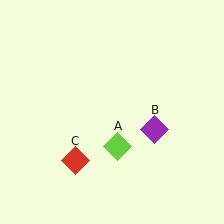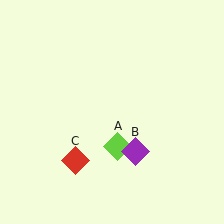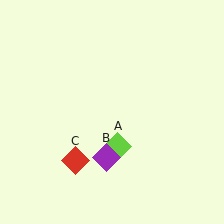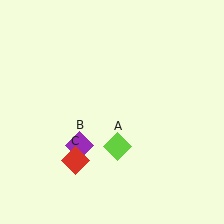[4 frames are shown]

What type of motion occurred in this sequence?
The purple diamond (object B) rotated clockwise around the center of the scene.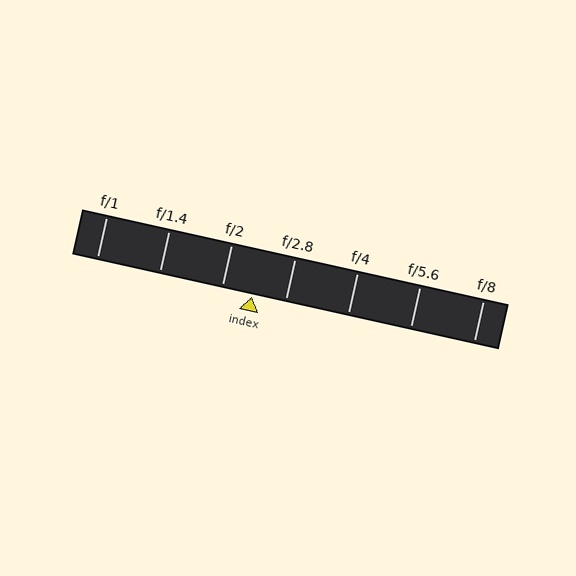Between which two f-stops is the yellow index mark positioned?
The index mark is between f/2 and f/2.8.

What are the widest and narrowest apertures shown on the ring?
The widest aperture shown is f/1 and the narrowest is f/8.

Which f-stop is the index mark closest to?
The index mark is closest to f/2.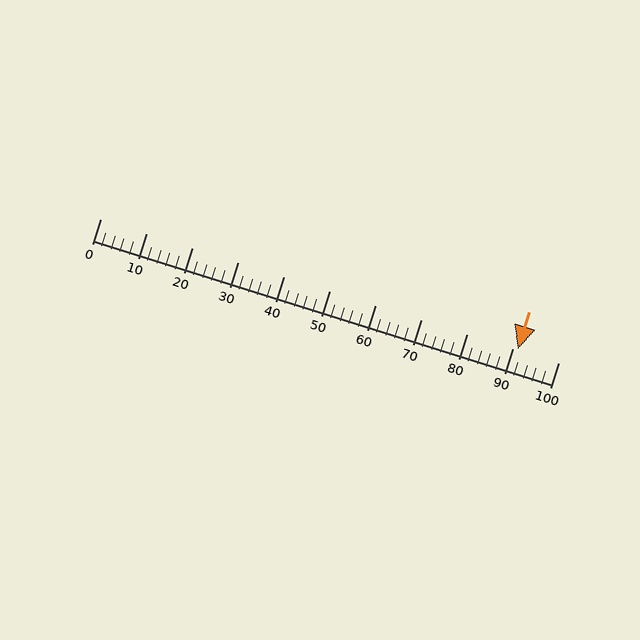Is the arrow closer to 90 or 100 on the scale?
The arrow is closer to 90.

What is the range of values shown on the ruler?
The ruler shows values from 0 to 100.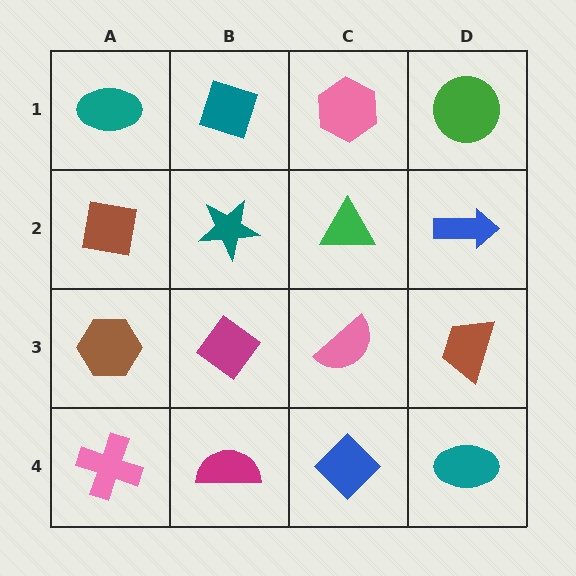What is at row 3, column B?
A magenta diamond.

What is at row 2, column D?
A blue arrow.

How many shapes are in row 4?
4 shapes.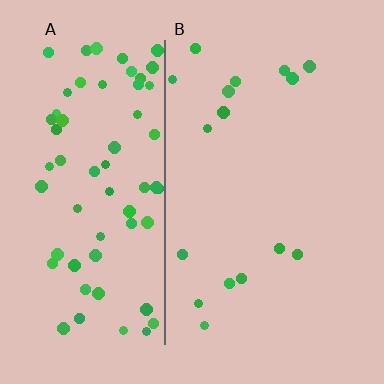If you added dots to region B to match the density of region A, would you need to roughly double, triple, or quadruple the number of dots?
Approximately quadruple.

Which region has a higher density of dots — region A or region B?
A (the left).